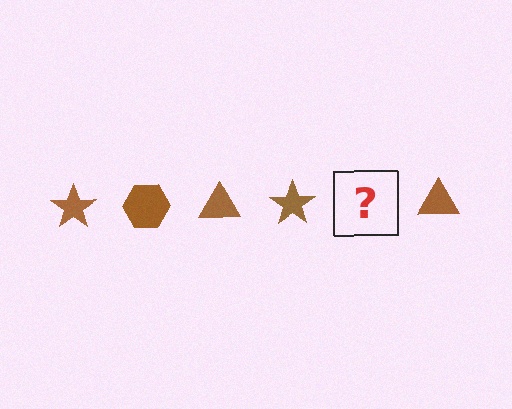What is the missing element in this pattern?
The missing element is a brown hexagon.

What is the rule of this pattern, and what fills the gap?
The rule is that the pattern cycles through star, hexagon, triangle shapes in brown. The gap should be filled with a brown hexagon.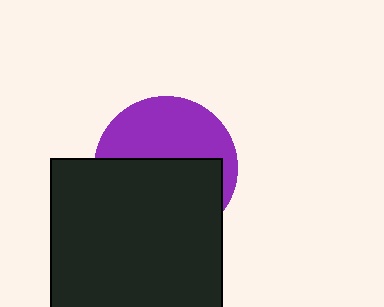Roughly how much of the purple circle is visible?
A small part of it is visible (roughly 44%).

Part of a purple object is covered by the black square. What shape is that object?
It is a circle.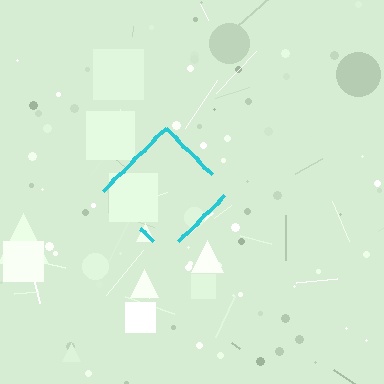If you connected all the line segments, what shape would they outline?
They would outline a diamond.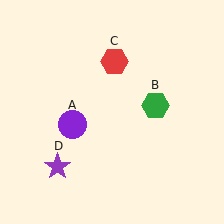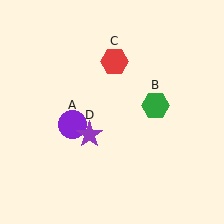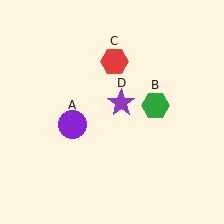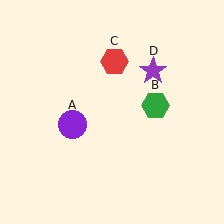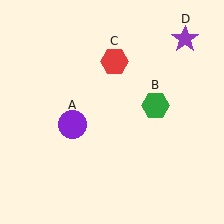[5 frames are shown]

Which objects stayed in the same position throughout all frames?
Purple circle (object A) and green hexagon (object B) and red hexagon (object C) remained stationary.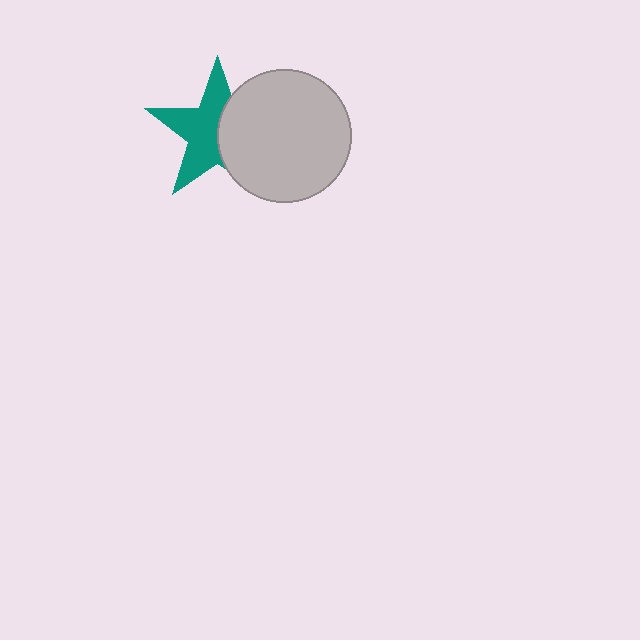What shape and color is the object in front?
The object in front is a light gray circle.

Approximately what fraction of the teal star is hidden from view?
Roughly 43% of the teal star is hidden behind the light gray circle.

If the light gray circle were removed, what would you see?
You would see the complete teal star.